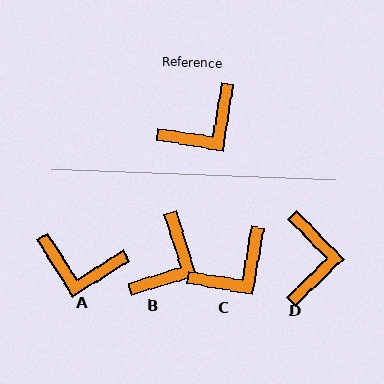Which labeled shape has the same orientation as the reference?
C.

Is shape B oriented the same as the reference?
No, it is off by about 27 degrees.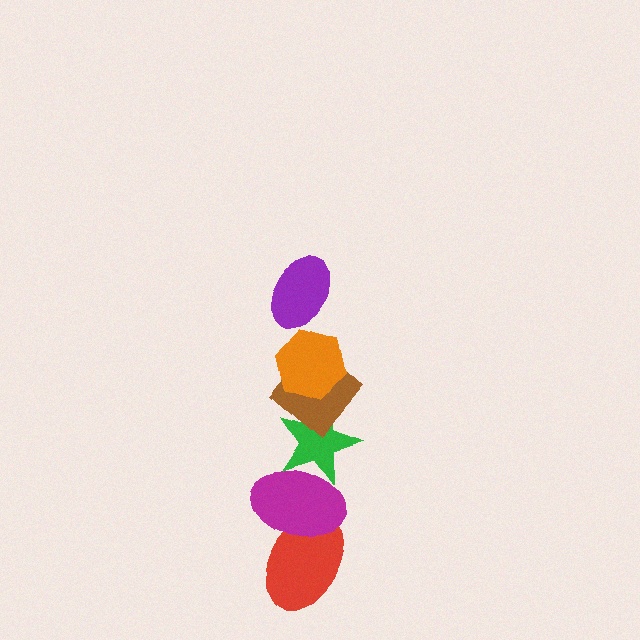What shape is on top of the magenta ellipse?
The green star is on top of the magenta ellipse.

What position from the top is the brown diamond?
The brown diamond is 3rd from the top.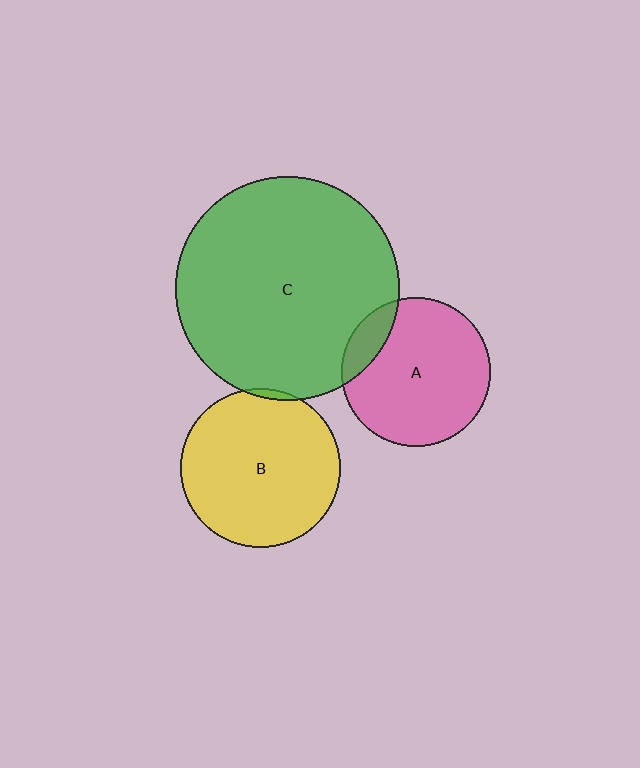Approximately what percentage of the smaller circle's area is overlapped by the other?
Approximately 15%.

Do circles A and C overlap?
Yes.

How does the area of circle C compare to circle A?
Approximately 2.2 times.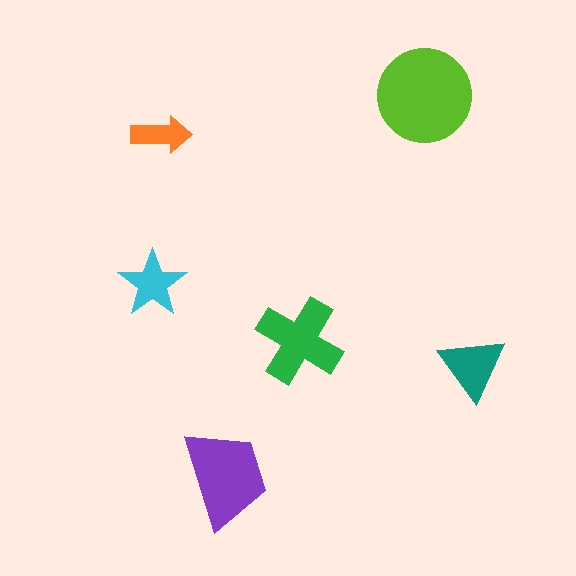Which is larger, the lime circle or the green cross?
The lime circle.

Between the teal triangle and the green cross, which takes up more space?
The green cross.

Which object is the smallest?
The orange arrow.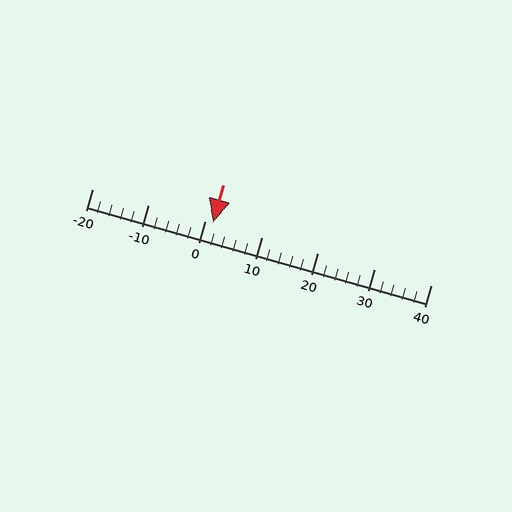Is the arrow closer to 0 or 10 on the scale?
The arrow is closer to 0.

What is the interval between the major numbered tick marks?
The major tick marks are spaced 10 units apart.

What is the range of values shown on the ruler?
The ruler shows values from -20 to 40.